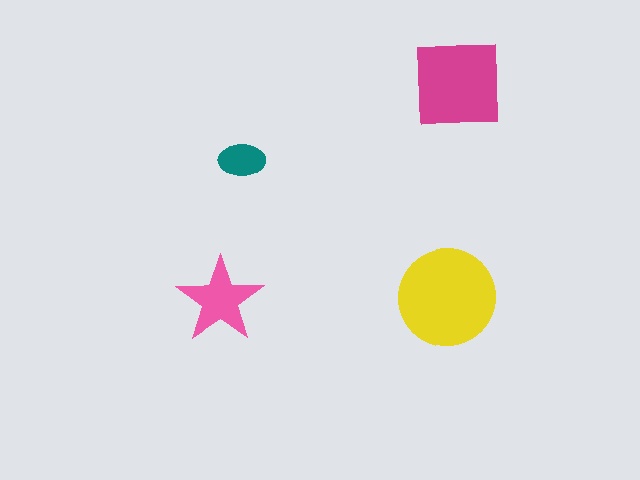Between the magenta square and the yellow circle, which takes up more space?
The yellow circle.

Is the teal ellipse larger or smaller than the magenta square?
Smaller.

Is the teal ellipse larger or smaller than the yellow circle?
Smaller.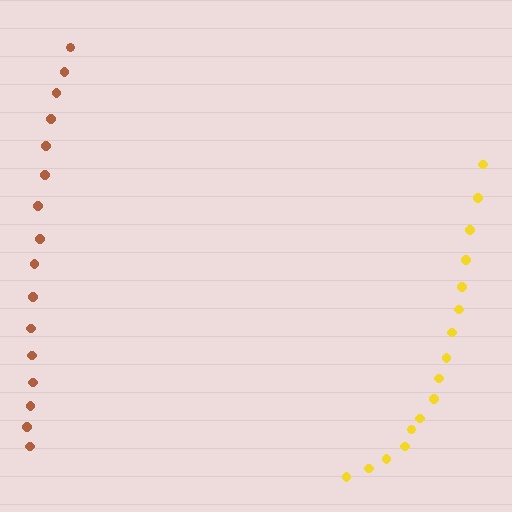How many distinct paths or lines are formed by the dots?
There are 2 distinct paths.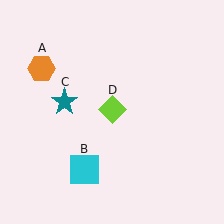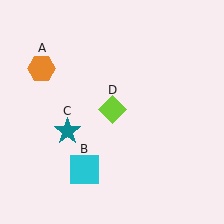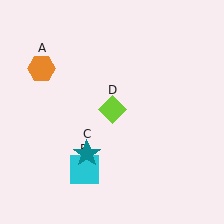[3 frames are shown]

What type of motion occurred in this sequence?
The teal star (object C) rotated counterclockwise around the center of the scene.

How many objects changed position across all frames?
1 object changed position: teal star (object C).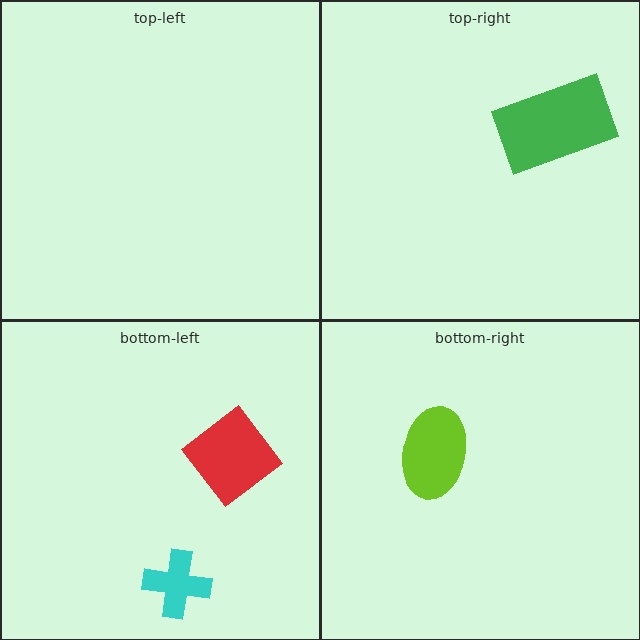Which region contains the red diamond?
The bottom-left region.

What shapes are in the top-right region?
The green rectangle.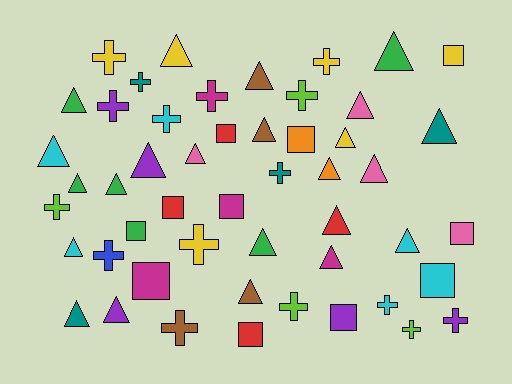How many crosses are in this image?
There are 16 crosses.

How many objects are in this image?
There are 50 objects.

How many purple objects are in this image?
There are 5 purple objects.